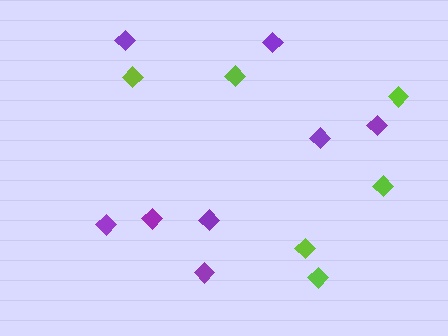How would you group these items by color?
There are 2 groups: one group of lime diamonds (6) and one group of purple diamonds (8).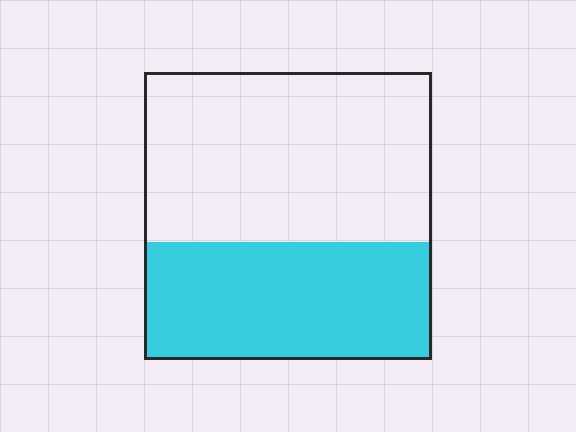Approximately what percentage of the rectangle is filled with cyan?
Approximately 40%.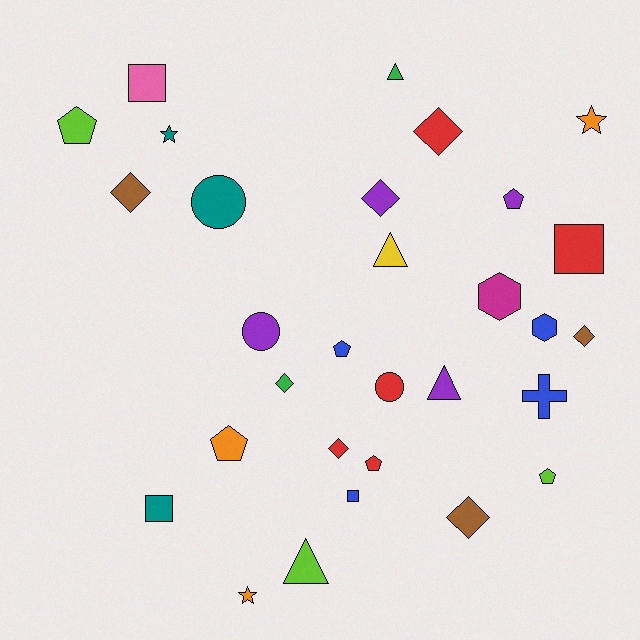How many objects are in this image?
There are 30 objects.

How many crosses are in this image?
There is 1 cross.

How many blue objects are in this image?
There are 4 blue objects.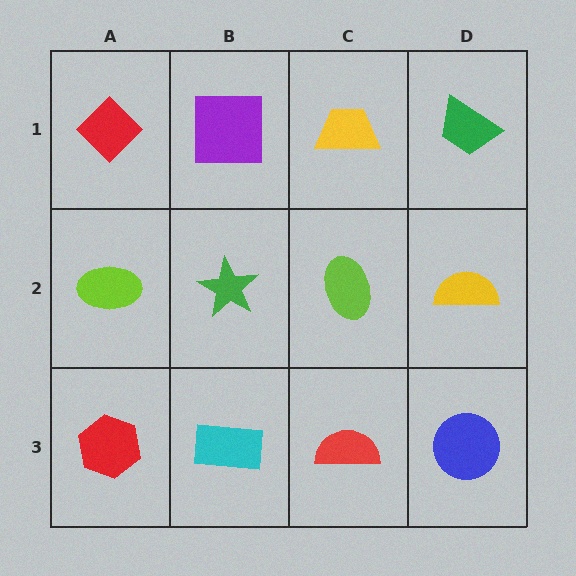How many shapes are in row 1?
4 shapes.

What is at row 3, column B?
A cyan rectangle.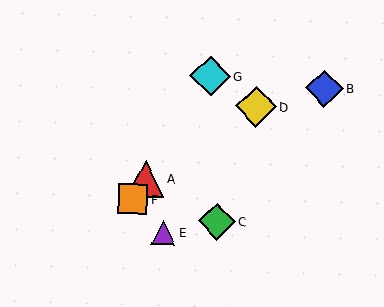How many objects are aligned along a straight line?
3 objects (A, F, G) are aligned along a straight line.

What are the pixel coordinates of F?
Object F is at (133, 199).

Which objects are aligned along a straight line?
Objects A, F, G are aligned along a straight line.